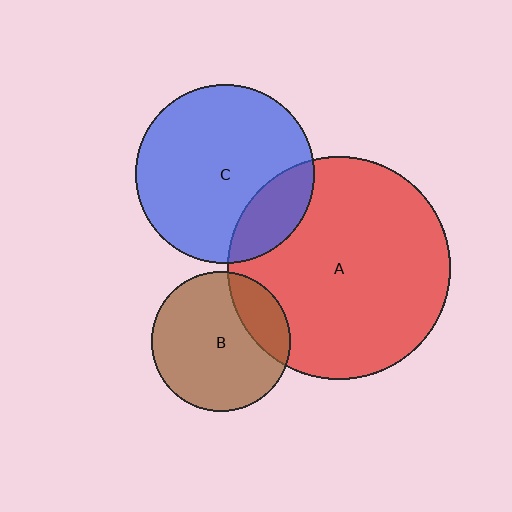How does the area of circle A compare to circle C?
Approximately 1.5 times.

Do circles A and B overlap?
Yes.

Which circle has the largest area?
Circle A (red).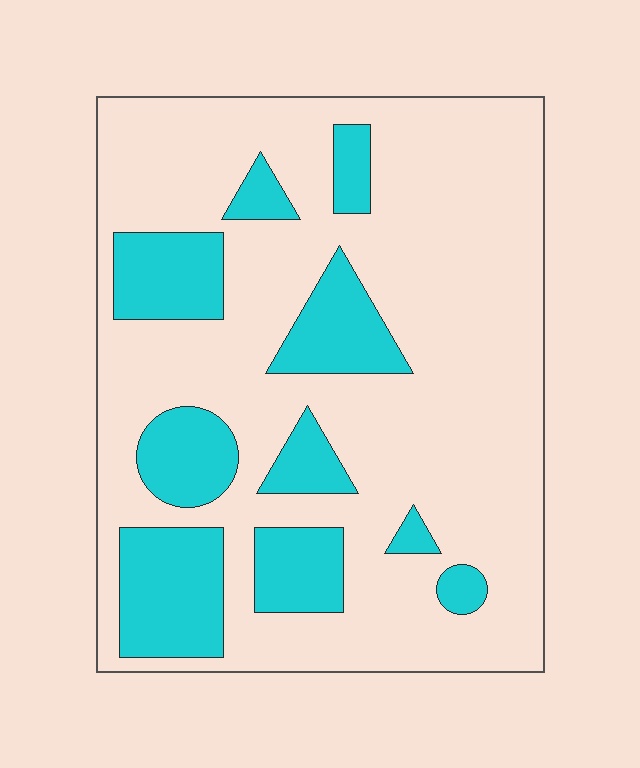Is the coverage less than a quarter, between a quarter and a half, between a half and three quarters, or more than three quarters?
Less than a quarter.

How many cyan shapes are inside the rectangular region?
10.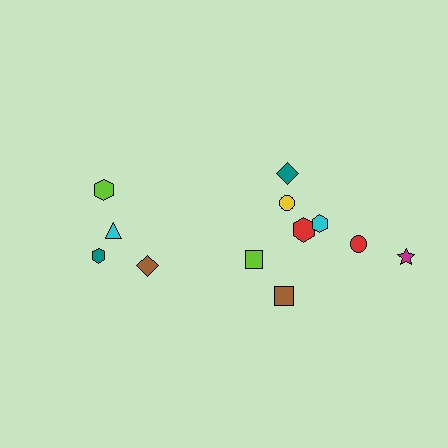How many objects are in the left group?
There are 4 objects.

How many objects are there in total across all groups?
There are 12 objects.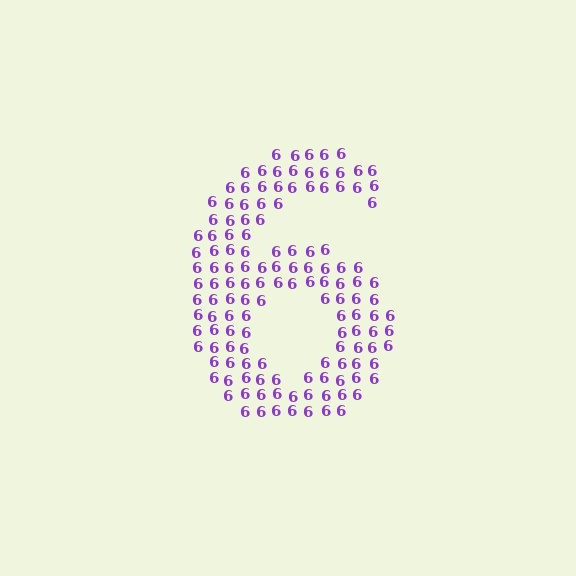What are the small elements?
The small elements are digit 6's.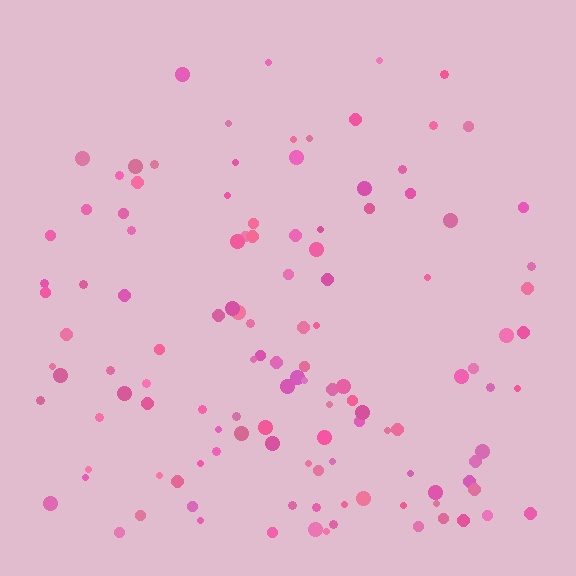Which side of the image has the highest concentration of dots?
The bottom.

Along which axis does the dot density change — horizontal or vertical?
Vertical.